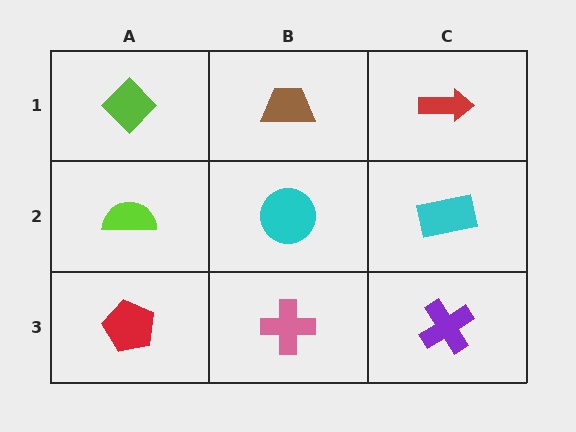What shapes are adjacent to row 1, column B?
A cyan circle (row 2, column B), a lime diamond (row 1, column A), a red arrow (row 1, column C).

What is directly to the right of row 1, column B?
A red arrow.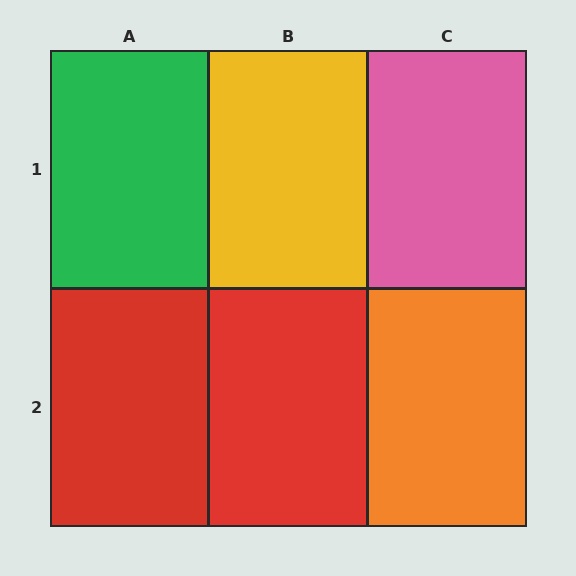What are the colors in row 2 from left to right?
Red, red, orange.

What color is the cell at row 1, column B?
Yellow.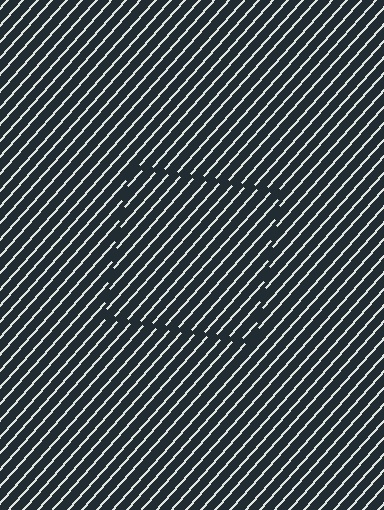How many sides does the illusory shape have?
4 sides — the line-ends trace a square.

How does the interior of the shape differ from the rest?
The interior of the shape contains the same grating, shifted by half a period — the contour is defined by the phase discontinuity where line-ends from the inner and outer gratings abut.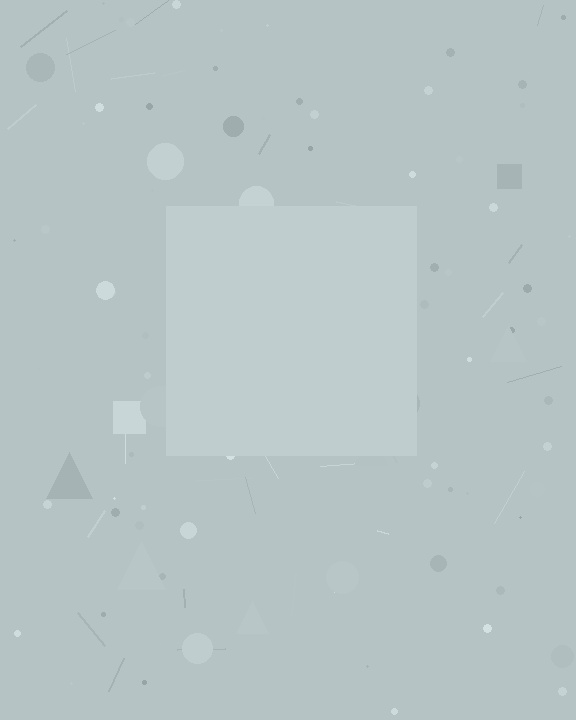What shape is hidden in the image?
A square is hidden in the image.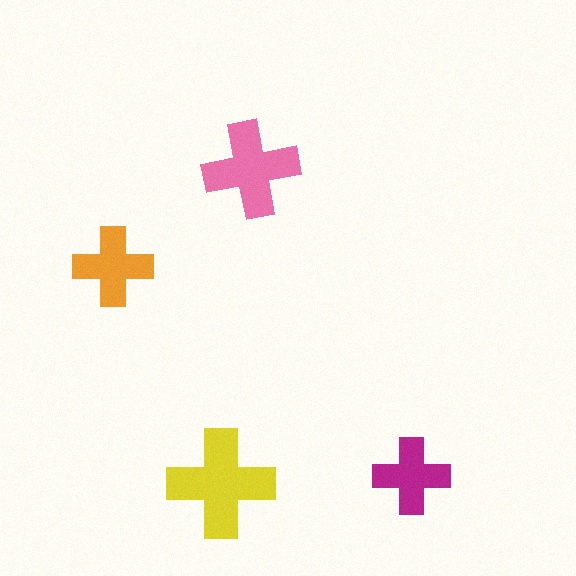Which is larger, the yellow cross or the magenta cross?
The yellow one.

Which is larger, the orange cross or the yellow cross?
The yellow one.